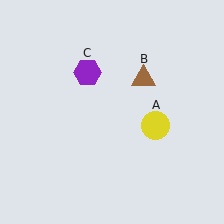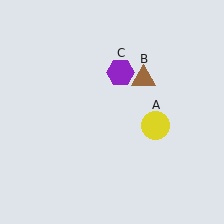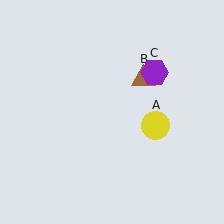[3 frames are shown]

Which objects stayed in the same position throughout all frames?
Yellow circle (object A) and brown triangle (object B) remained stationary.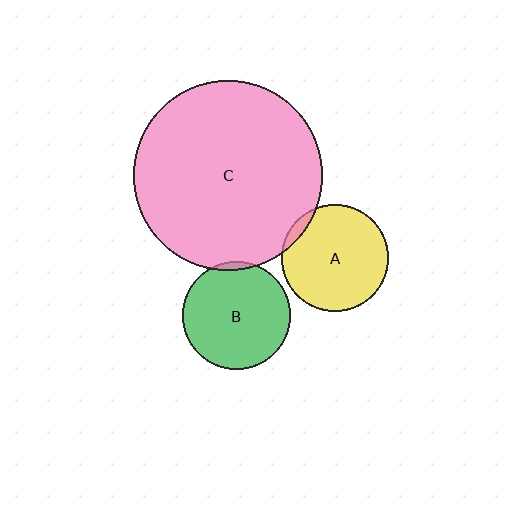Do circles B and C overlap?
Yes.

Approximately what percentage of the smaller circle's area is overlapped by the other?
Approximately 5%.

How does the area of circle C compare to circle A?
Approximately 3.1 times.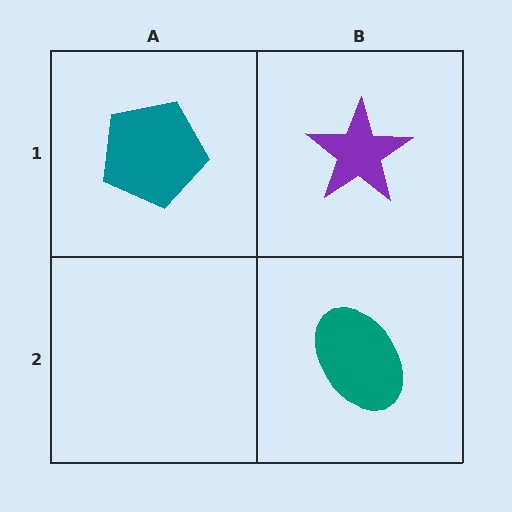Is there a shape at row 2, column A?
No, that cell is empty.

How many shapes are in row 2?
1 shape.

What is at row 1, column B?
A purple star.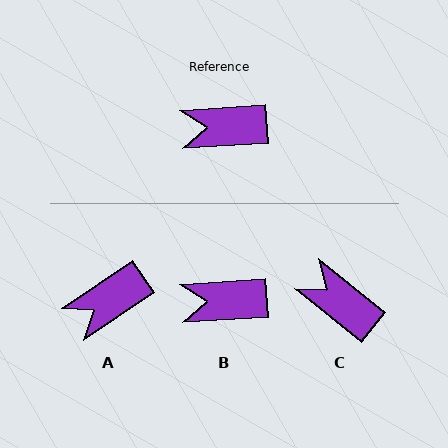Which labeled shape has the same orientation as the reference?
B.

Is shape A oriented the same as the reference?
No, it is off by about 30 degrees.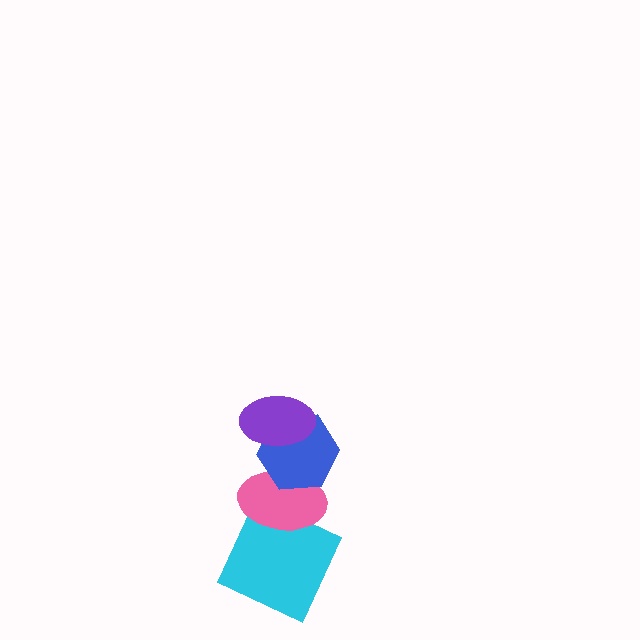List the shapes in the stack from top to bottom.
From top to bottom: the purple ellipse, the blue hexagon, the pink ellipse, the cyan square.